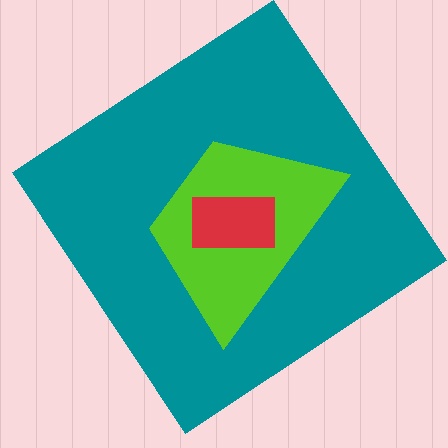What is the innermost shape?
The red rectangle.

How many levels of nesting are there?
3.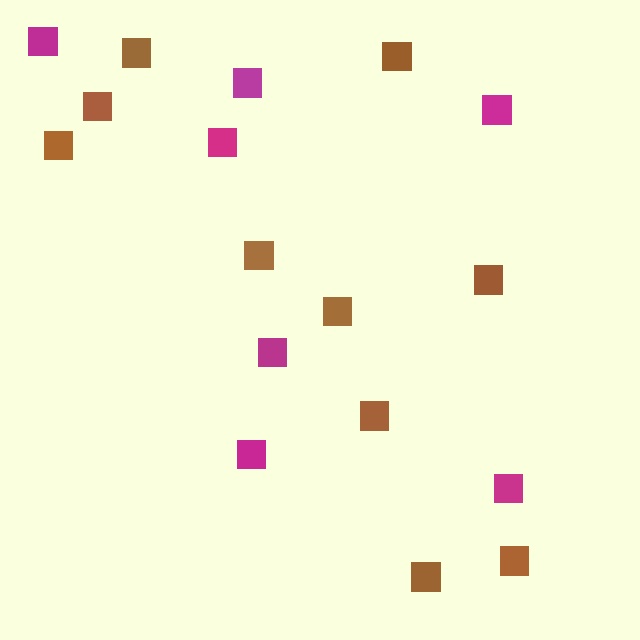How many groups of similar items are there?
There are 2 groups: one group of magenta squares (7) and one group of brown squares (10).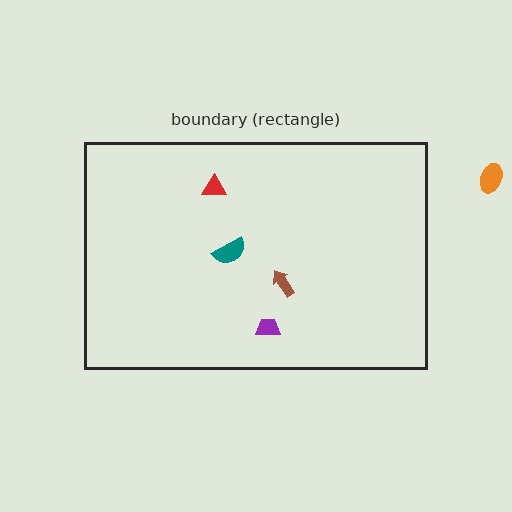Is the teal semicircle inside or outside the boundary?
Inside.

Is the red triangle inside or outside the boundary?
Inside.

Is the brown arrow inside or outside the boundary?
Inside.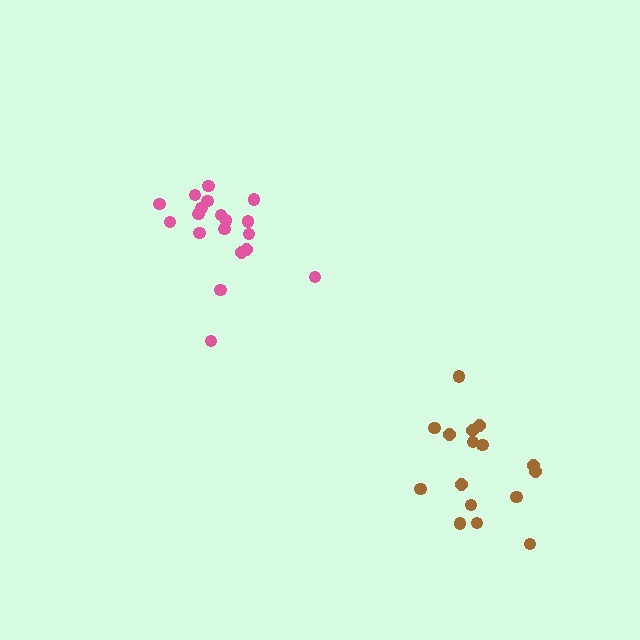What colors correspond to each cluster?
The clusters are colored: brown, pink.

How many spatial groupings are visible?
There are 2 spatial groupings.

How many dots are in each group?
Group 1: 16 dots, Group 2: 19 dots (35 total).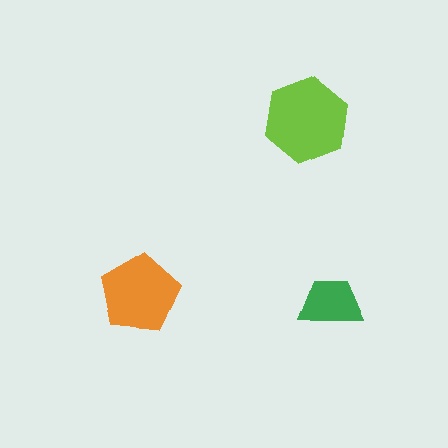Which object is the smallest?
The green trapezoid.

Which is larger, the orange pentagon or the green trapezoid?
The orange pentagon.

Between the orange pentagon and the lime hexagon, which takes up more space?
The lime hexagon.